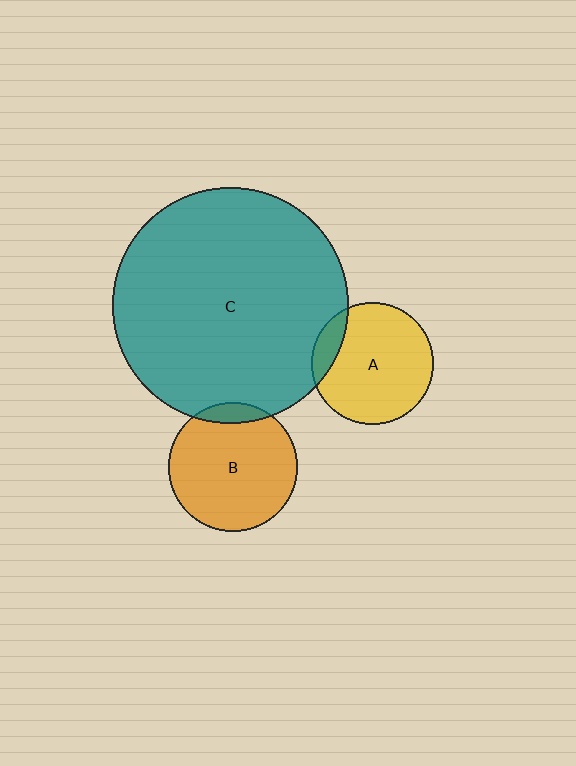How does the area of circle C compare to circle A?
Approximately 3.7 times.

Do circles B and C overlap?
Yes.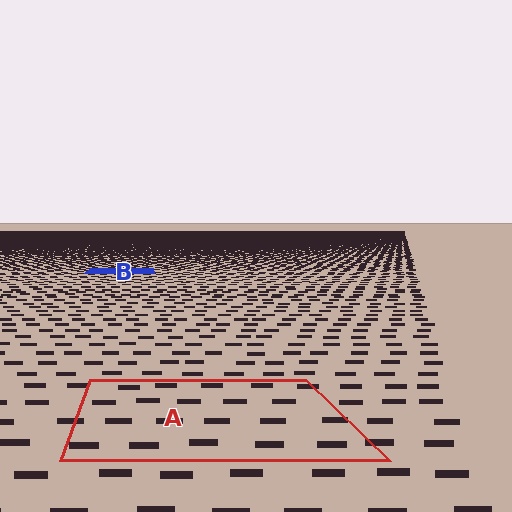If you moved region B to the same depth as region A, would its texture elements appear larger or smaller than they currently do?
They would appear larger. At a closer depth, the same texture elements are projected at a bigger on-screen size.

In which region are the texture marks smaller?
The texture marks are smaller in region B, because it is farther away.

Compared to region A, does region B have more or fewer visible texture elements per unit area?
Region B has more texture elements per unit area — they are packed more densely because it is farther away.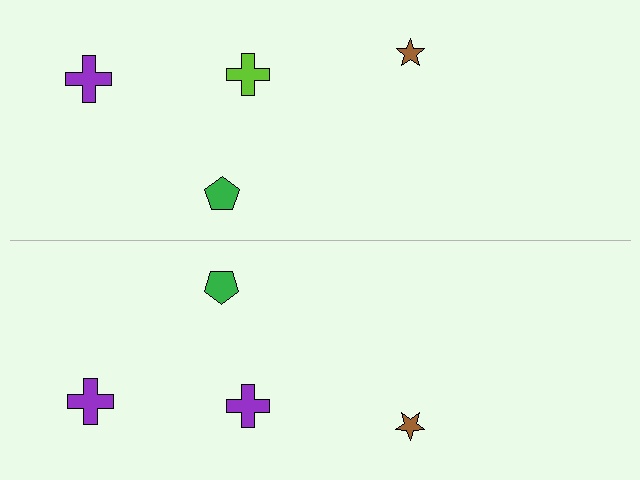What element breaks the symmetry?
The purple cross on the bottom side breaks the symmetry — its mirror counterpart is lime.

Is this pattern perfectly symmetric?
No, the pattern is not perfectly symmetric. The purple cross on the bottom side breaks the symmetry — its mirror counterpart is lime.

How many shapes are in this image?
There are 8 shapes in this image.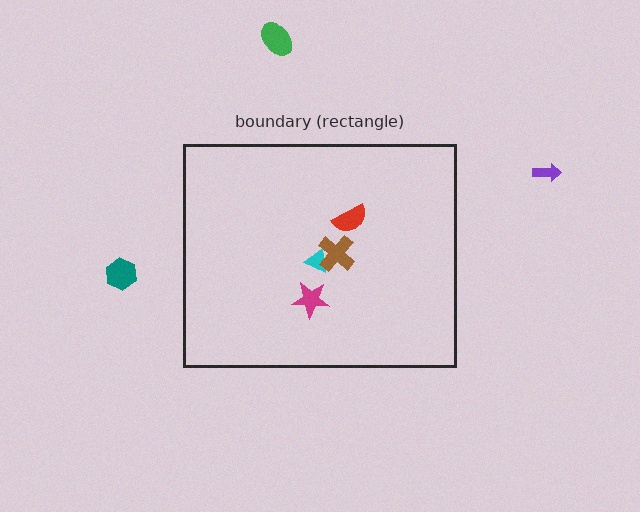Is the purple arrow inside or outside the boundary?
Outside.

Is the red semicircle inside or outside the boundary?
Inside.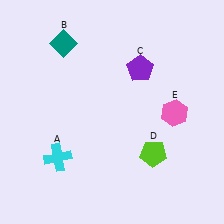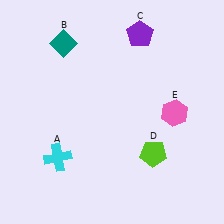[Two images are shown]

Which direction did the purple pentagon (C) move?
The purple pentagon (C) moved up.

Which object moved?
The purple pentagon (C) moved up.